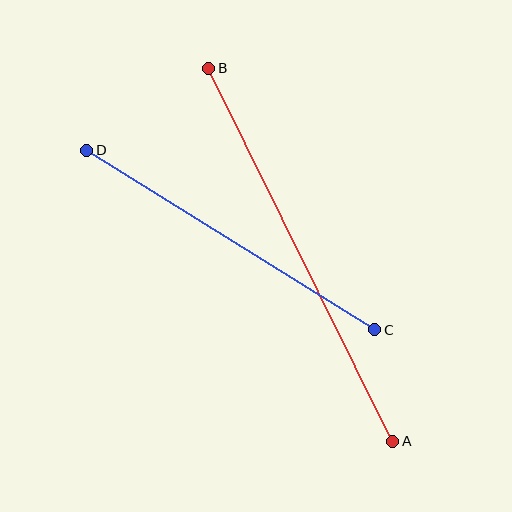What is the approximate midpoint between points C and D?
The midpoint is at approximately (231, 240) pixels.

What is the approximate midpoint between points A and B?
The midpoint is at approximately (301, 255) pixels.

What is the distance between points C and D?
The distance is approximately 339 pixels.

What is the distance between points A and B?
The distance is approximately 416 pixels.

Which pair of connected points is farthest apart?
Points A and B are farthest apart.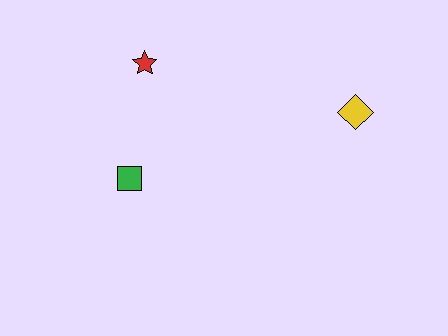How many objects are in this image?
There are 3 objects.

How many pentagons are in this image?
There are no pentagons.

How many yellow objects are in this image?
There is 1 yellow object.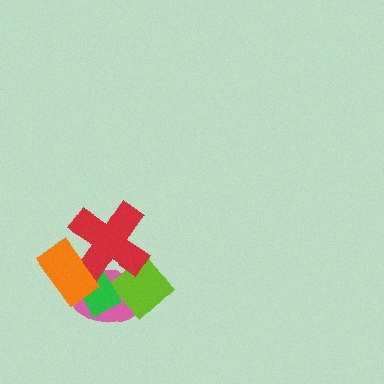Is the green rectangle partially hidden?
Yes, it is partially covered by another shape.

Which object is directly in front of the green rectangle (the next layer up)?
The red cross is directly in front of the green rectangle.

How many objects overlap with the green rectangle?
4 objects overlap with the green rectangle.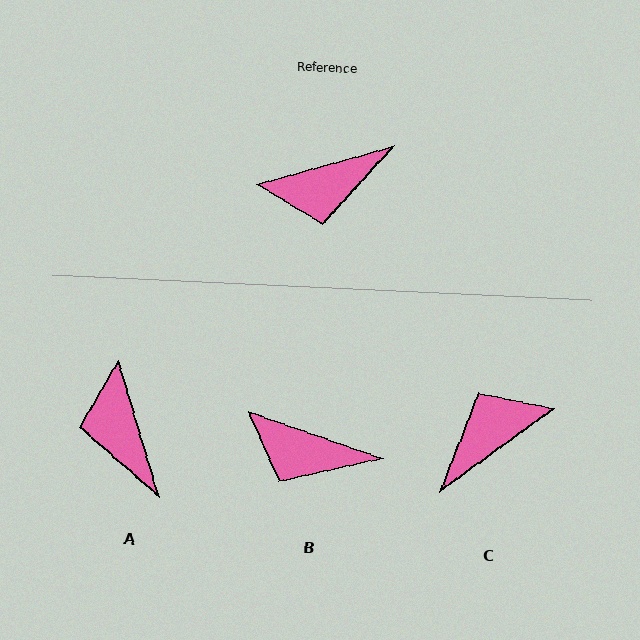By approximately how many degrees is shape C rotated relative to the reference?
Approximately 160 degrees clockwise.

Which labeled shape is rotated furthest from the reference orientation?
C, about 160 degrees away.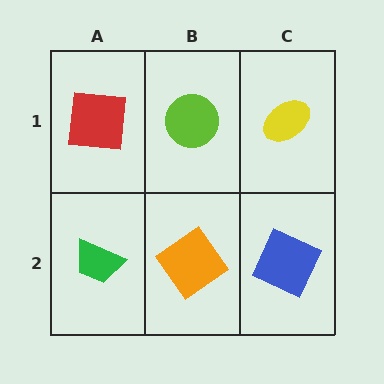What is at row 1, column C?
A yellow ellipse.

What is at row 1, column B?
A lime circle.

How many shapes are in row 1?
3 shapes.